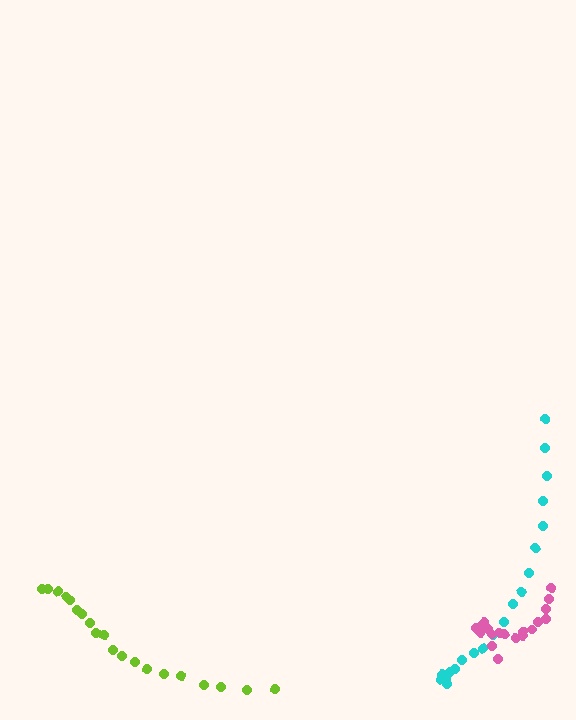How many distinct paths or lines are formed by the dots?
There are 3 distinct paths.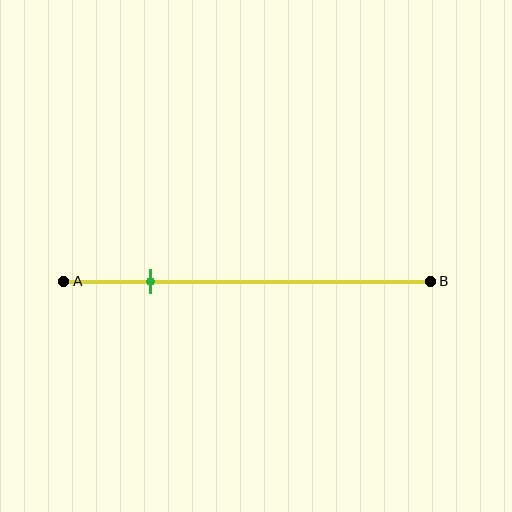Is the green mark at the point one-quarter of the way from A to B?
Yes, the mark is approximately at the one-quarter point.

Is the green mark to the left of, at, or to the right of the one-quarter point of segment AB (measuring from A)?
The green mark is approximately at the one-quarter point of segment AB.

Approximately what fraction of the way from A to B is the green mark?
The green mark is approximately 25% of the way from A to B.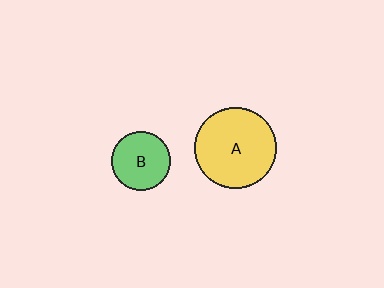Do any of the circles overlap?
No, none of the circles overlap.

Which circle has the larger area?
Circle A (yellow).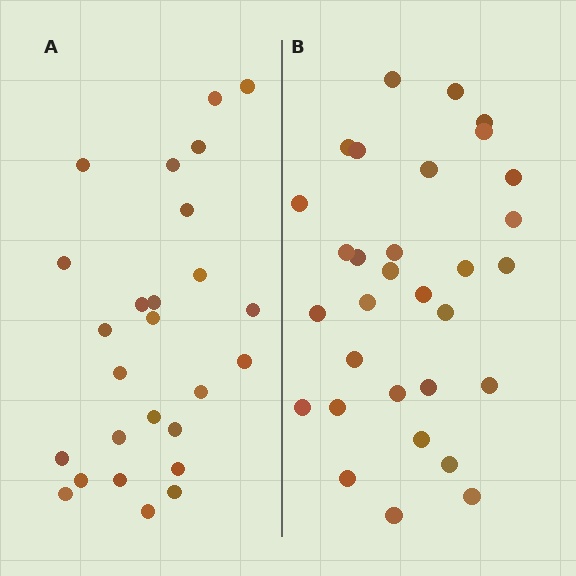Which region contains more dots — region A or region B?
Region B (the right region) has more dots.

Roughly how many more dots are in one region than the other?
Region B has about 5 more dots than region A.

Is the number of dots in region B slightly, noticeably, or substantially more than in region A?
Region B has only slightly more — the two regions are fairly close. The ratio is roughly 1.2 to 1.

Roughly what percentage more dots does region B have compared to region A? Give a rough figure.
About 20% more.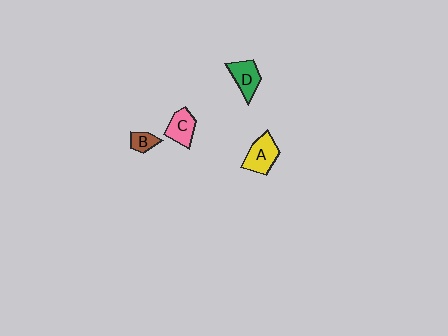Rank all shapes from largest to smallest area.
From largest to smallest: A (yellow), D (green), C (pink), B (brown).